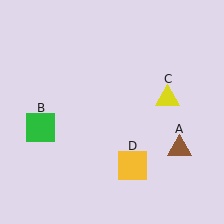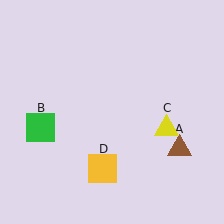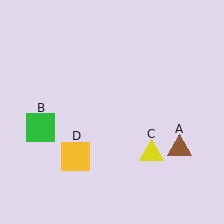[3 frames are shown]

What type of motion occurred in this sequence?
The yellow triangle (object C), yellow square (object D) rotated clockwise around the center of the scene.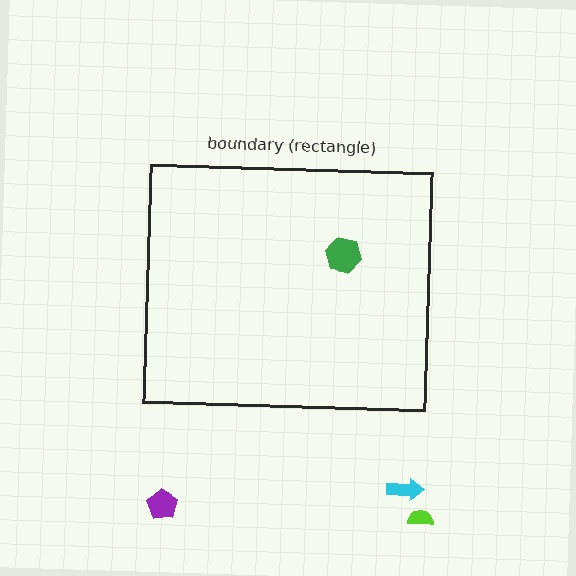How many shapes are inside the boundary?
1 inside, 3 outside.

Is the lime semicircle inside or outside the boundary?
Outside.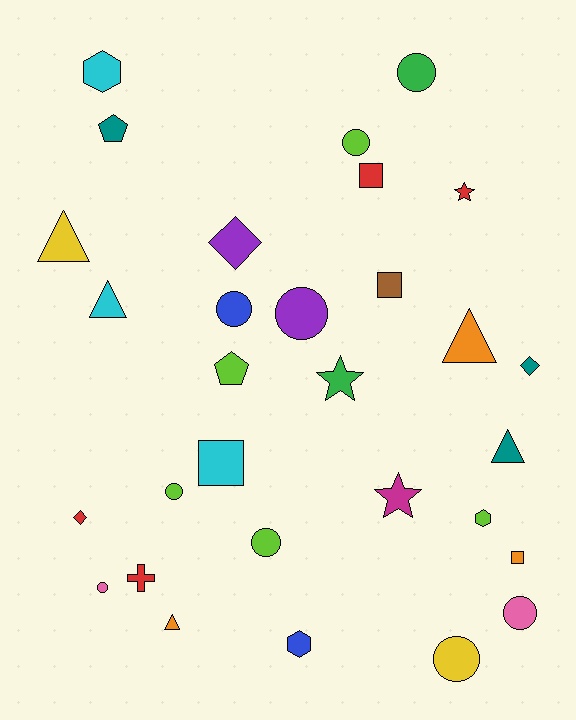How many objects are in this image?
There are 30 objects.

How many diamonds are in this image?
There are 3 diamonds.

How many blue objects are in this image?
There are 2 blue objects.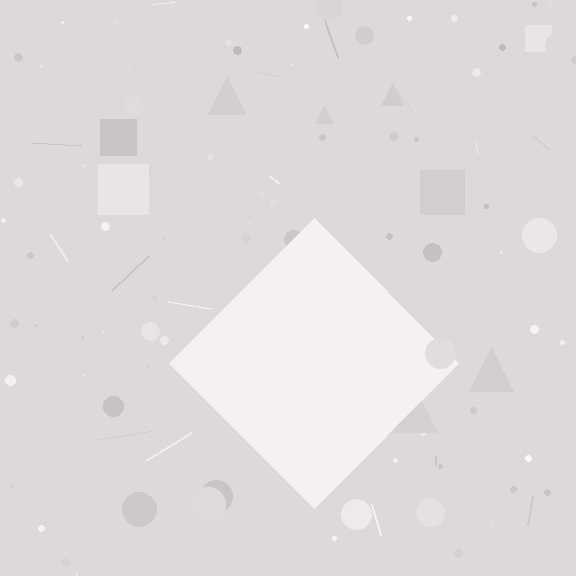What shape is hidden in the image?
A diamond is hidden in the image.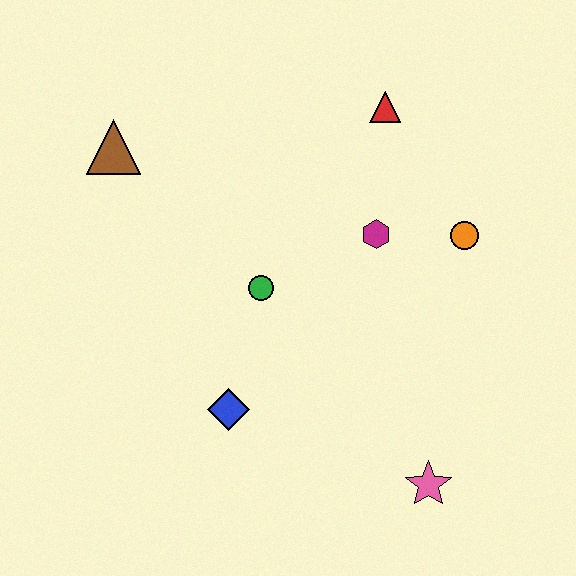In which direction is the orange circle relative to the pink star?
The orange circle is above the pink star.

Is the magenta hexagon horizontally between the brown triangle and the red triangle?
Yes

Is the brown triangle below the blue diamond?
No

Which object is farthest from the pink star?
The brown triangle is farthest from the pink star.